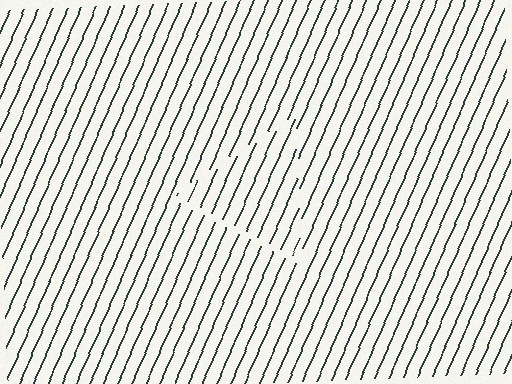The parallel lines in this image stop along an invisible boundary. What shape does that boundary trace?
An illusory triangle. The interior of the shape contains the same grating, shifted by half a period — the contour is defined by the phase discontinuity where line-ends from the inner and outer gratings abut.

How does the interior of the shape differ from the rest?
The interior of the shape contains the same grating, shifted by half a period — the contour is defined by the phase discontinuity where line-ends from the inner and outer gratings abut.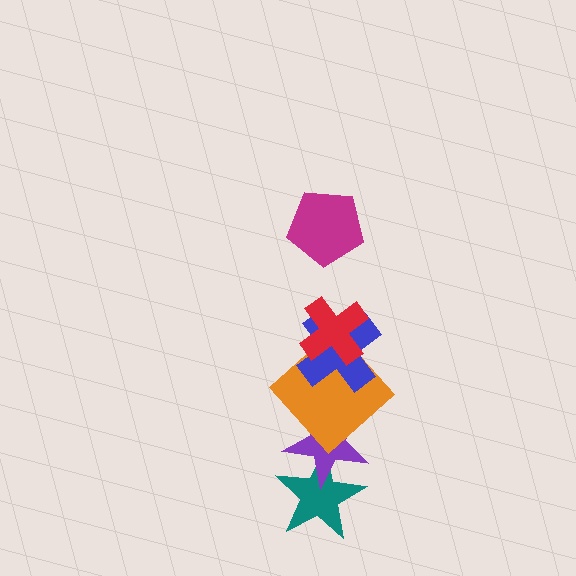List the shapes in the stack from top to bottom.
From top to bottom: the magenta pentagon, the red cross, the blue cross, the orange diamond, the purple star, the teal star.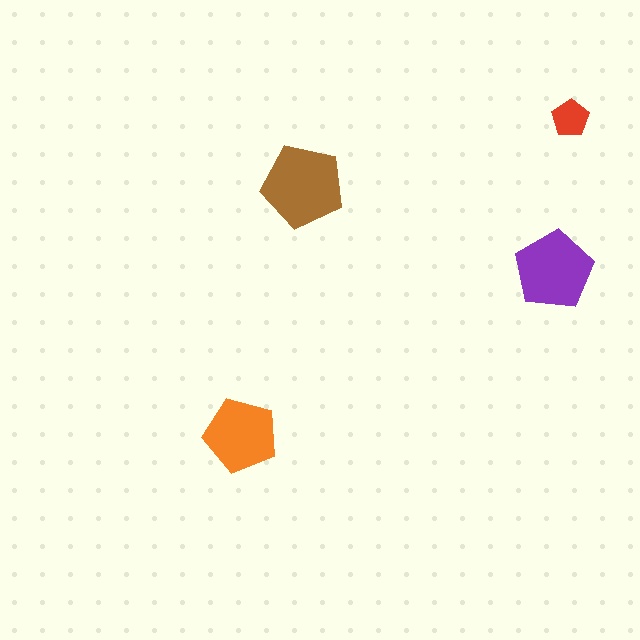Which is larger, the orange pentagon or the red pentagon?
The orange one.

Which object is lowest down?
The orange pentagon is bottommost.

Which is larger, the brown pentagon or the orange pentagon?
The brown one.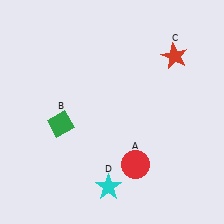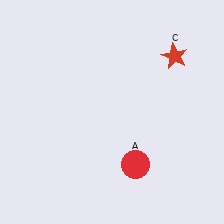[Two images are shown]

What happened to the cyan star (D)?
The cyan star (D) was removed in Image 2. It was in the bottom-left area of Image 1.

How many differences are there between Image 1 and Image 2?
There are 2 differences between the two images.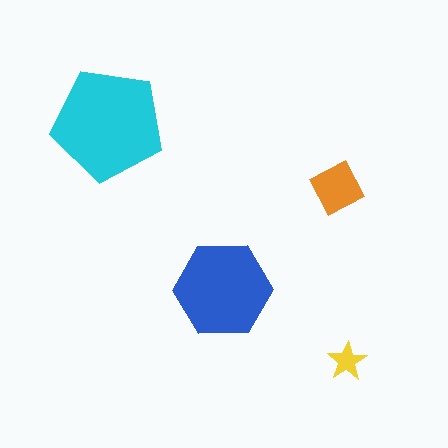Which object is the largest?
The cyan pentagon.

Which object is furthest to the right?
The yellow star is rightmost.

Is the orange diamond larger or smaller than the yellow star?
Larger.